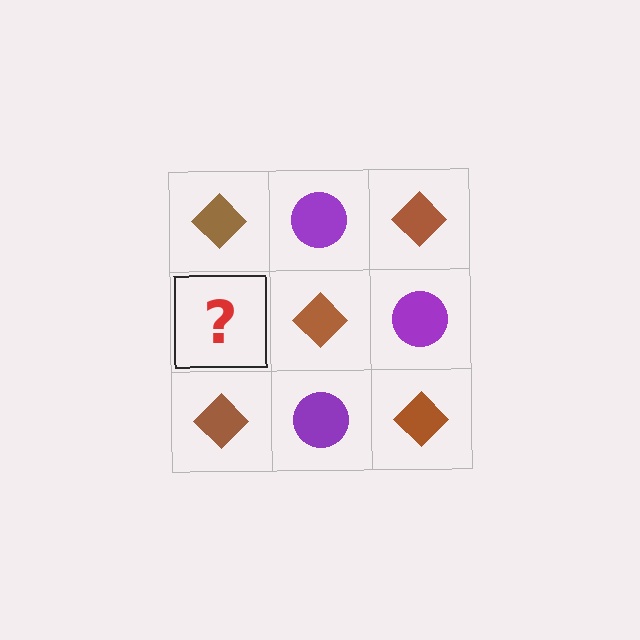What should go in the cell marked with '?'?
The missing cell should contain a purple circle.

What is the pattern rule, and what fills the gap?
The rule is that it alternates brown diamond and purple circle in a checkerboard pattern. The gap should be filled with a purple circle.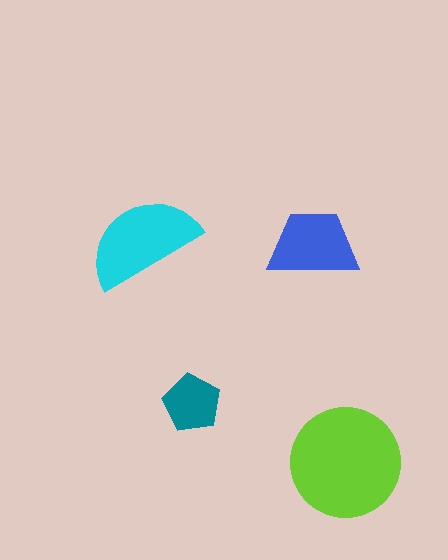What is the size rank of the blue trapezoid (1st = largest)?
3rd.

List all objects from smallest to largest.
The teal pentagon, the blue trapezoid, the cyan semicircle, the lime circle.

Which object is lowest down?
The lime circle is bottommost.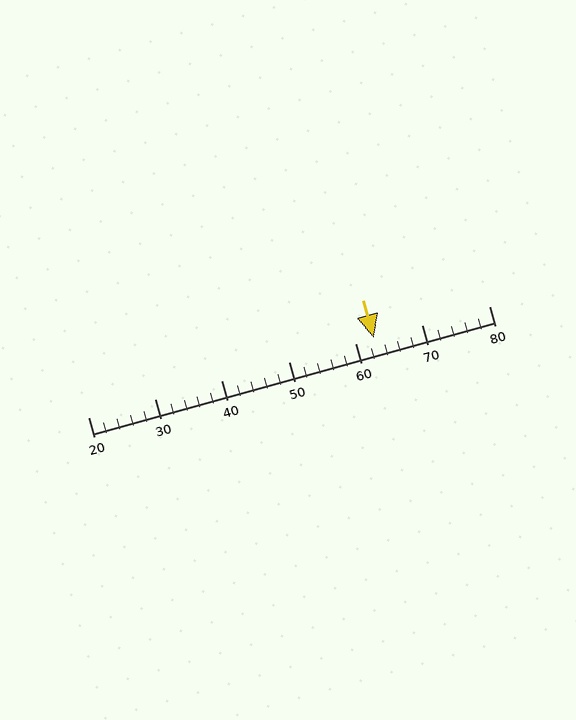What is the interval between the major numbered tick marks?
The major tick marks are spaced 10 units apart.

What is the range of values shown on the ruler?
The ruler shows values from 20 to 80.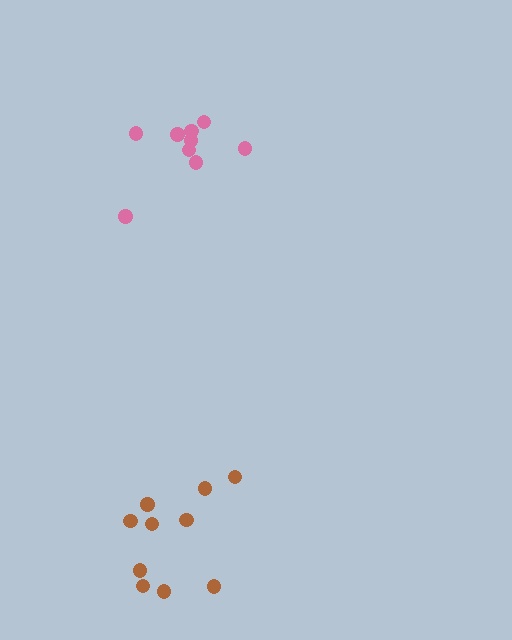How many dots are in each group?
Group 1: 10 dots, Group 2: 9 dots (19 total).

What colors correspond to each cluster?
The clusters are colored: brown, pink.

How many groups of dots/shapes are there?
There are 2 groups.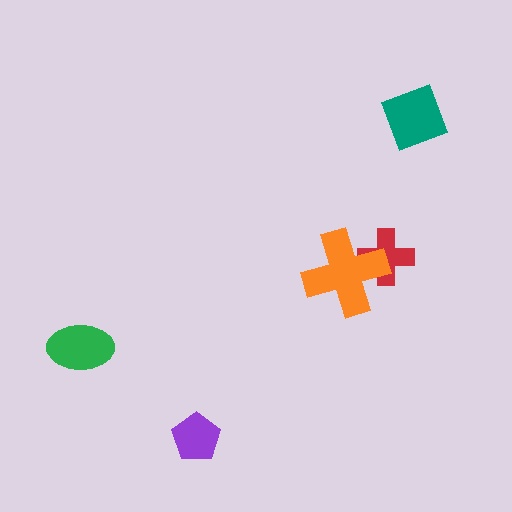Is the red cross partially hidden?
Yes, it is partially covered by another shape.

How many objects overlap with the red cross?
1 object overlaps with the red cross.